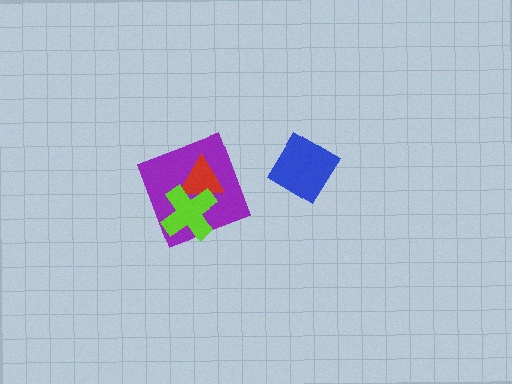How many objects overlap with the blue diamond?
0 objects overlap with the blue diamond.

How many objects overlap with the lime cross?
2 objects overlap with the lime cross.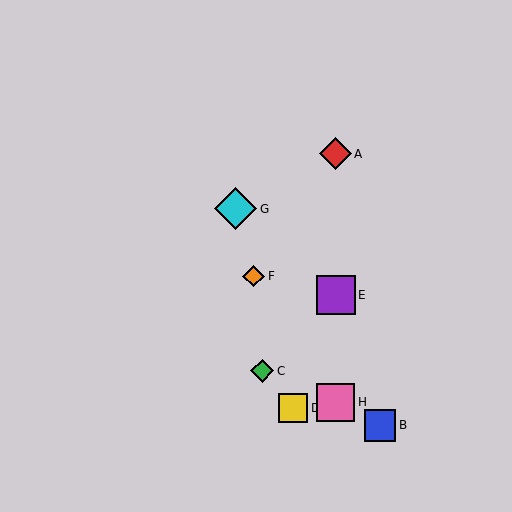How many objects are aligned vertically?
3 objects (A, E, H) are aligned vertically.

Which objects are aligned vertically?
Objects A, E, H are aligned vertically.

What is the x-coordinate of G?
Object G is at x≈235.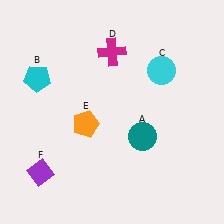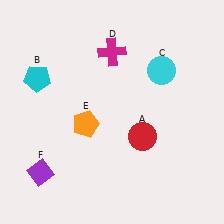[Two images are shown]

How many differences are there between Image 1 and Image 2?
There is 1 difference between the two images.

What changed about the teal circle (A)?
In Image 1, A is teal. In Image 2, it changed to red.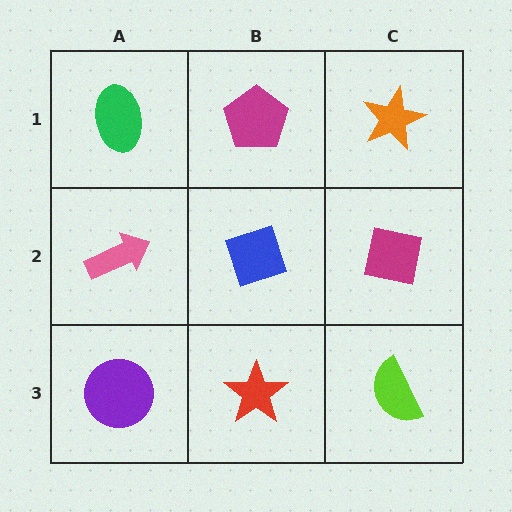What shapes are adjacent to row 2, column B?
A magenta pentagon (row 1, column B), a red star (row 3, column B), a pink arrow (row 2, column A), a magenta square (row 2, column C).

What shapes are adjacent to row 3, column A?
A pink arrow (row 2, column A), a red star (row 3, column B).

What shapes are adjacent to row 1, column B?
A blue diamond (row 2, column B), a green ellipse (row 1, column A), an orange star (row 1, column C).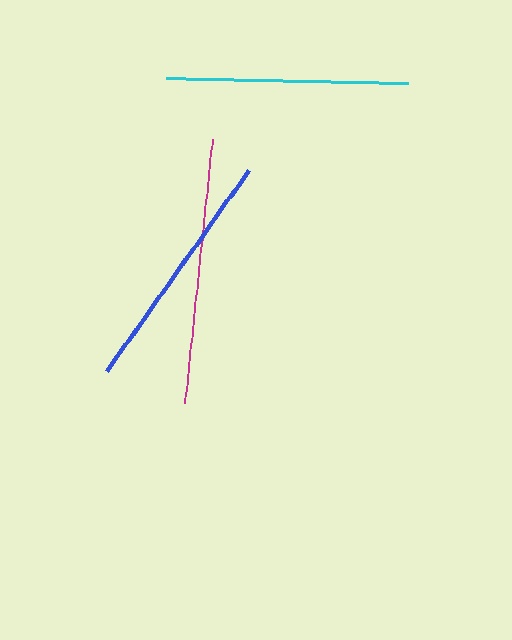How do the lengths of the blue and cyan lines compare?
The blue and cyan lines are approximately the same length.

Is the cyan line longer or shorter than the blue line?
The blue line is longer than the cyan line.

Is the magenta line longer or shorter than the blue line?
The magenta line is longer than the blue line.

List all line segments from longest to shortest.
From longest to shortest: magenta, blue, cyan.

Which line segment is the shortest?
The cyan line is the shortest at approximately 242 pixels.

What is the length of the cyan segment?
The cyan segment is approximately 242 pixels long.